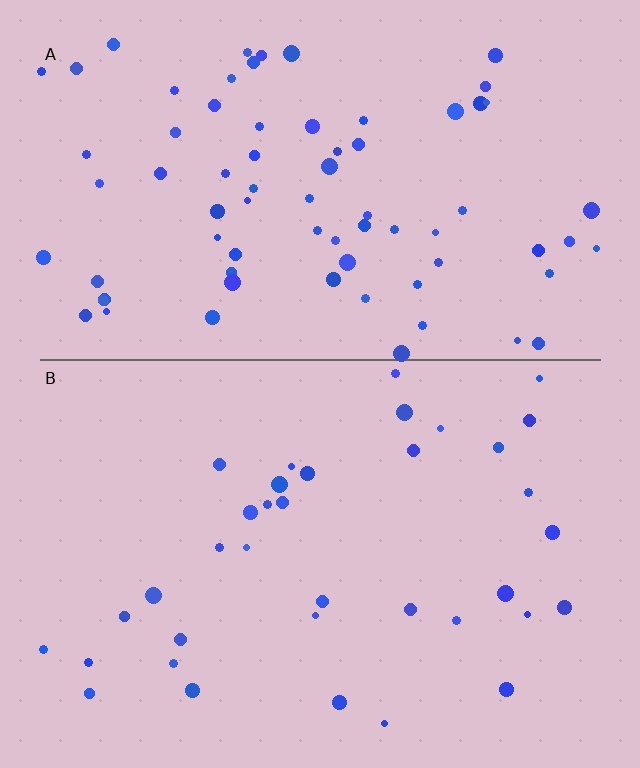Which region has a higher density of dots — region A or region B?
A (the top).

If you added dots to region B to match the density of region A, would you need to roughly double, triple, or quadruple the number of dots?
Approximately double.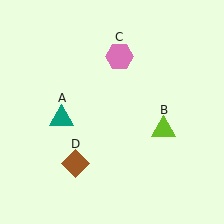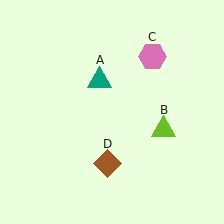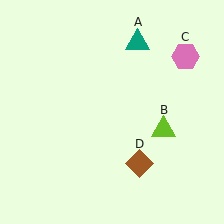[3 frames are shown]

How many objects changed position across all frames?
3 objects changed position: teal triangle (object A), pink hexagon (object C), brown diamond (object D).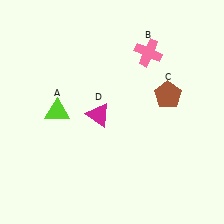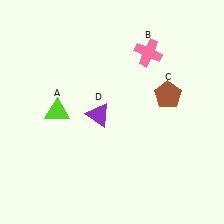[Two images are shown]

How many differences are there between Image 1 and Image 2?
There is 1 difference between the two images.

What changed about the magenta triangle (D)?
In Image 1, D is magenta. In Image 2, it changed to purple.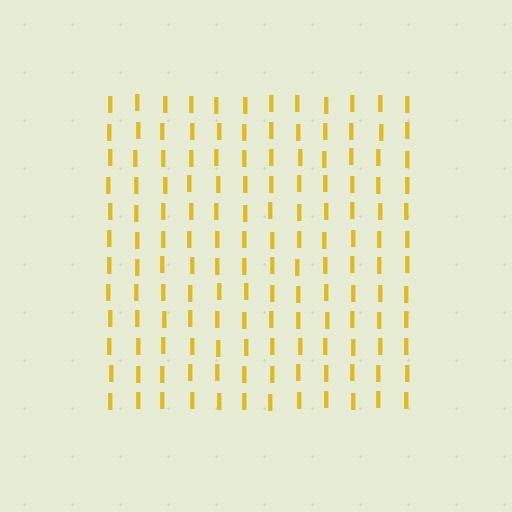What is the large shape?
The large shape is a square.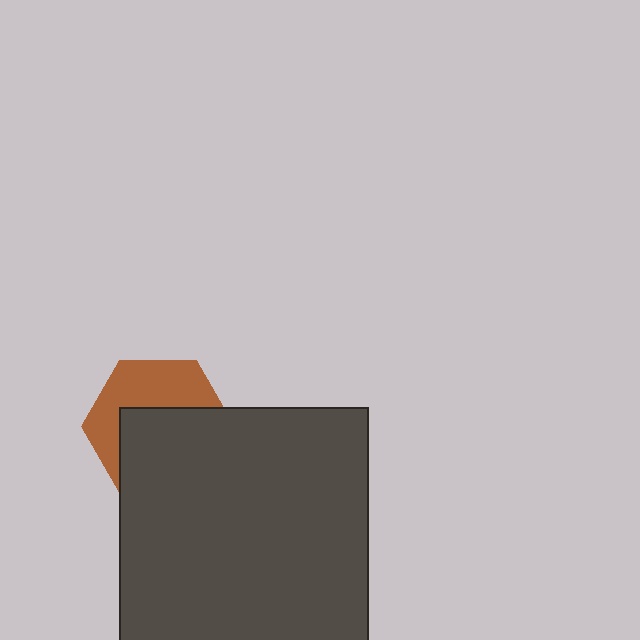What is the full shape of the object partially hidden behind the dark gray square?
The partially hidden object is a brown hexagon.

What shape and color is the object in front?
The object in front is a dark gray square.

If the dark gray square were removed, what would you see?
You would see the complete brown hexagon.